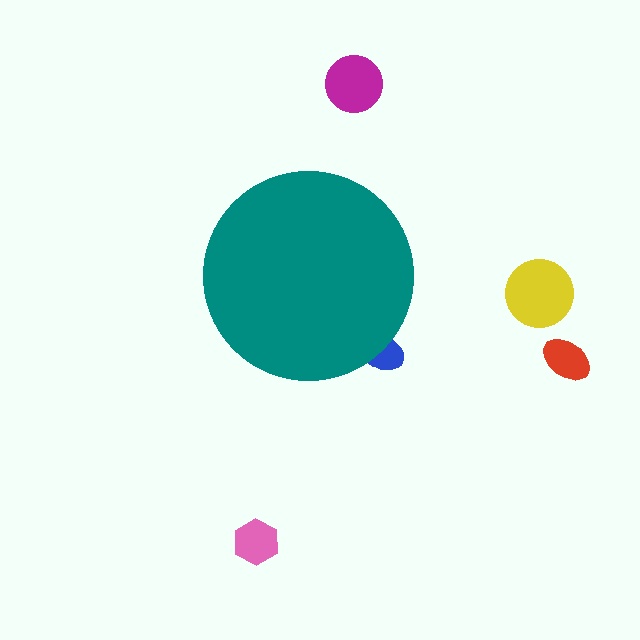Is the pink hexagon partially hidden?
No, the pink hexagon is fully visible.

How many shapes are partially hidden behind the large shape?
1 shape is partially hidden.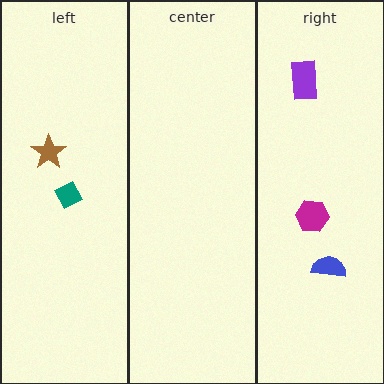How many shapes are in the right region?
3.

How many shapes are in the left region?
2.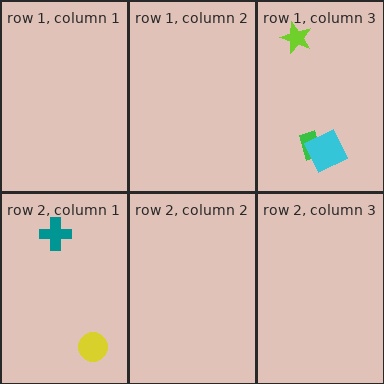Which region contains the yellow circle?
The row 2, column 1 region.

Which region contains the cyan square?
The row 1, column 3 region.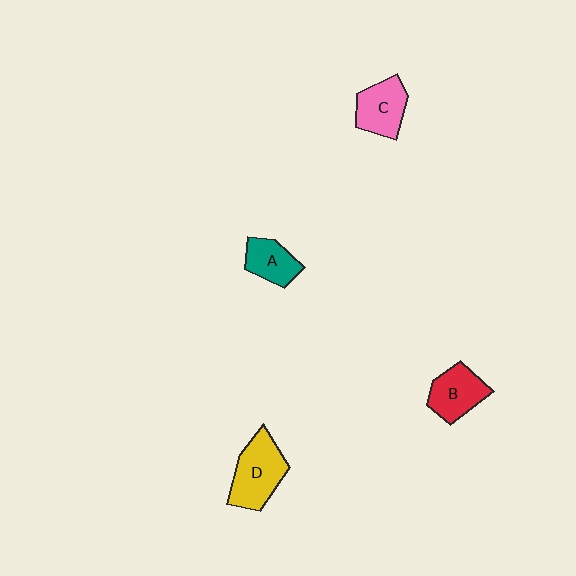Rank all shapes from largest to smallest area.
From largest to smallest: D (yellow), B (red), C (pink), A (teal).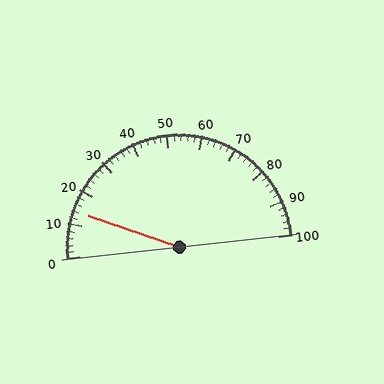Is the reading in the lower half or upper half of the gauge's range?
The reading is in the lower half of the range (0 to 100).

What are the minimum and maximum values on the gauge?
The gauge ranges from 0 to 100.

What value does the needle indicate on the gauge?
The needle indicates approximately 14.